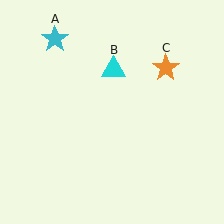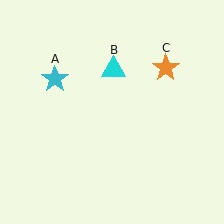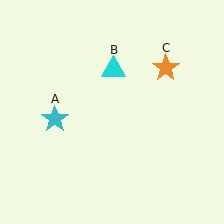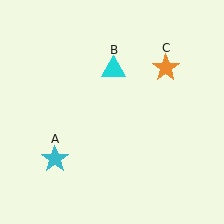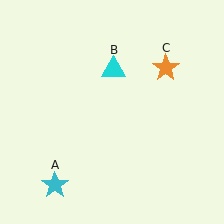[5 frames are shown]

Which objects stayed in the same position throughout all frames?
Cyan triangle (object B) and orange star (object C) remained stationary.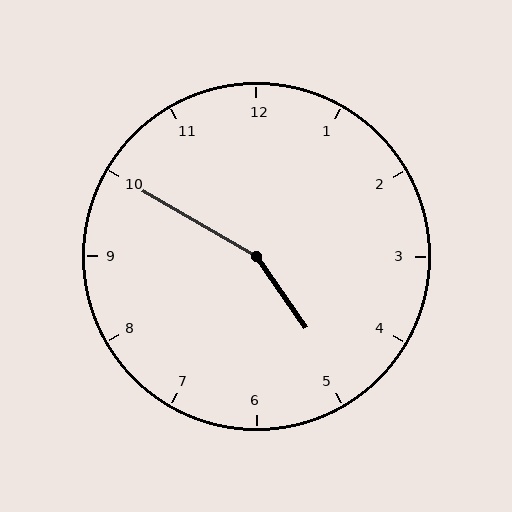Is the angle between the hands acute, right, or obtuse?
It is obtuse.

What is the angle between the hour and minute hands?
Approximately 155 degrees.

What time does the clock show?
4:50.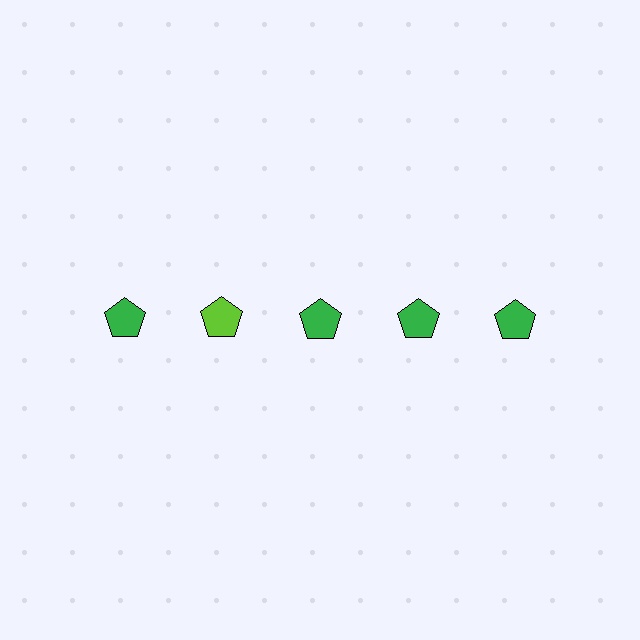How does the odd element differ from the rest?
It has a different color: lime instead of green.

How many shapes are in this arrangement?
There are 5 shapes arranged in a grid pattern.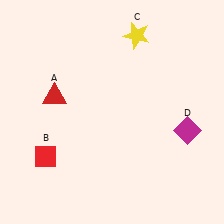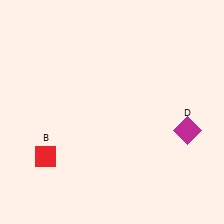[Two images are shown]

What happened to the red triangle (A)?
The red triangle (A) was removed in Image 2. It was in the top-left area of Image 1.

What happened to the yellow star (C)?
The yellow star (C) was removed in Image 2. It was in the top-right area of Image 1.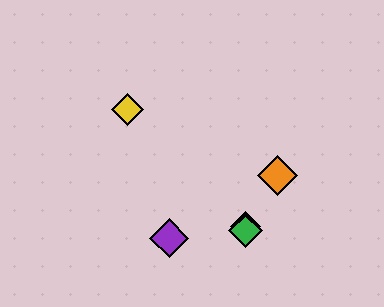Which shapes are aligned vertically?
The red diamond, the blue diamond, the green diamond are aligned vertically.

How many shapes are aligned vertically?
3 shapes (the red diamond, the blue diamond, the green diamond) are aligned vertically.